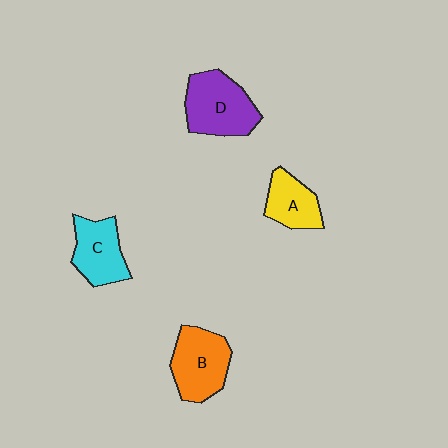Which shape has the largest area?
Shape D (purple).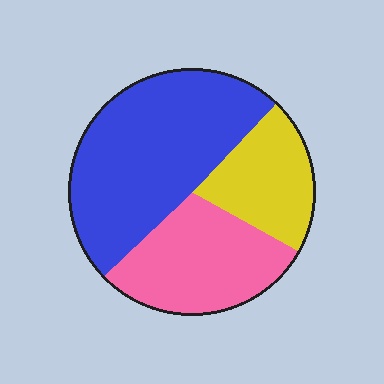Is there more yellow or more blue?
Blue.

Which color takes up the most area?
Blue, at roughly 50%.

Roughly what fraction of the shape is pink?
Pink covers roughly 30% of the shape.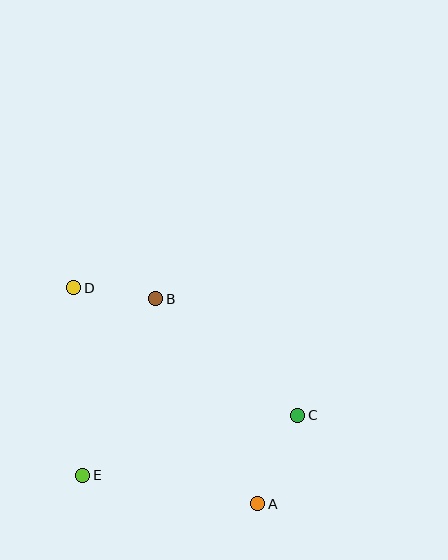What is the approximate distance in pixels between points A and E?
The distance between A and E is approximately 177 pixels.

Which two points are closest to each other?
Points B and D are closest to each other.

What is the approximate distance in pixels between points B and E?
The distance between B and E is approximately 191 pixels.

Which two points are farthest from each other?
Points A and D are farthest from each other.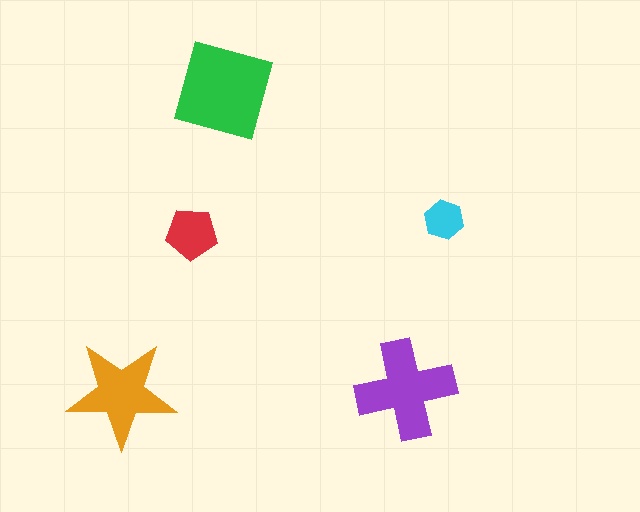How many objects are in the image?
There are 5 objects in the image.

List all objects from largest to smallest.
The green diamond, the purple cross, the orange star, the red pentagon, the cyan hexagon.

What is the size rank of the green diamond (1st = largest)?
1st.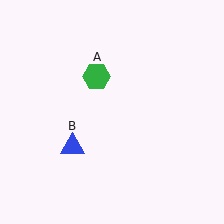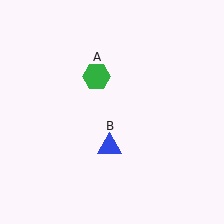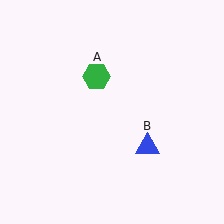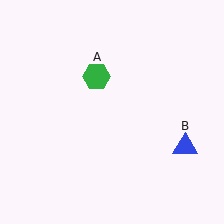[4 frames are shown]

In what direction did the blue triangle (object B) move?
The blue triangle (object B) moved right.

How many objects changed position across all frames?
1 object changed position: blue triangle (object B).